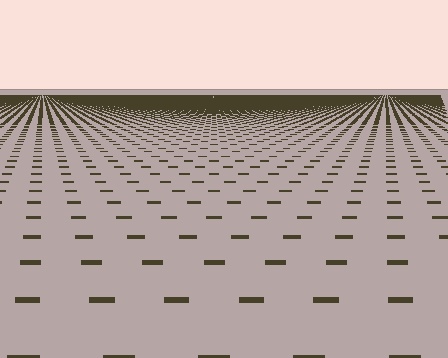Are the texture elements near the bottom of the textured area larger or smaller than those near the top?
Larger. Near the bottom, elements are closer to the viewer and appear at a bigger on-screen size.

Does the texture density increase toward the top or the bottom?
Density increases toward the top.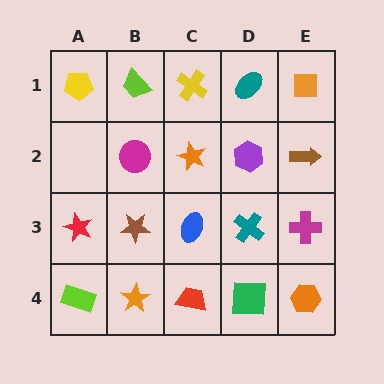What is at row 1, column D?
A teal ellipse.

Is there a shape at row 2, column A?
No, that cell is empty.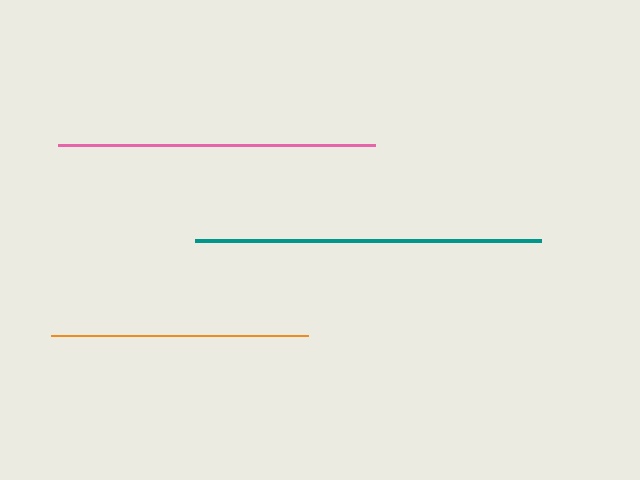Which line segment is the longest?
The teal line is the longest at approximately 347 pixels.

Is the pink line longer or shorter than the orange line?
The pink line is longer than the orange line.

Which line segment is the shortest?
The orange line is the shortest at approximately 257 pixels.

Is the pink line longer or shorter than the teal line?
The teal line is longer than the pink line.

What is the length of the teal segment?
The teal segment is approximately 347 pixels long.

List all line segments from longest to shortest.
From longest to shortest: teal, pink, orange.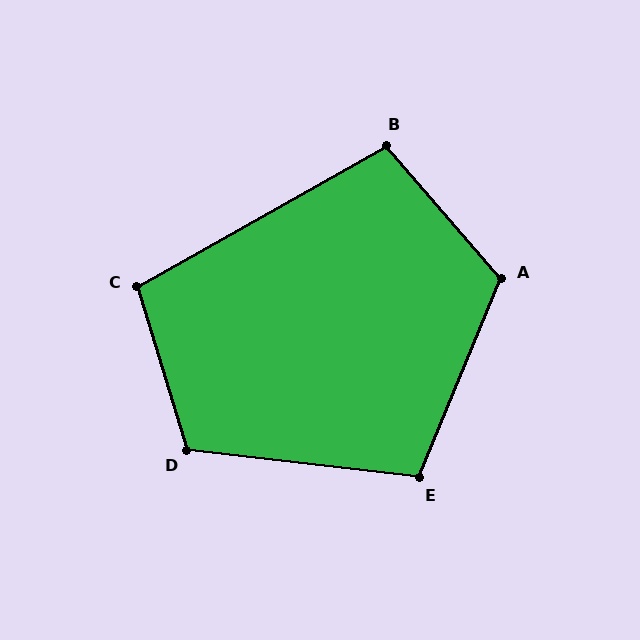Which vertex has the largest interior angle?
A, at approximately 117 degrees.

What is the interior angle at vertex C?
Approximately 102 degrees (obtuse).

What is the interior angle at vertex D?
Approximately 114 degrees (obtuse).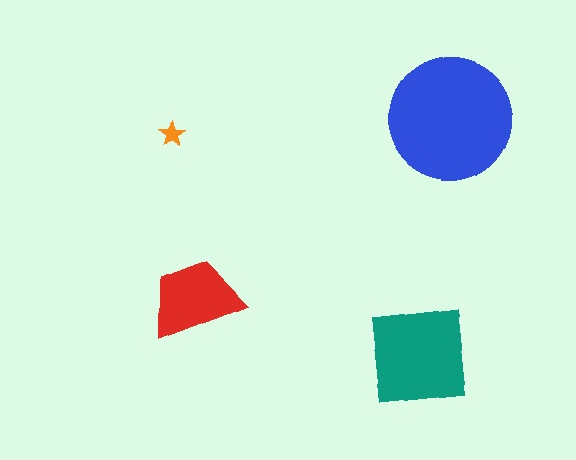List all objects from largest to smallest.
The blue circle, the teal square, the red trapezoid, the orange star.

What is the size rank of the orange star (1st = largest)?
4th.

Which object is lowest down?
The teal square is bottommost.